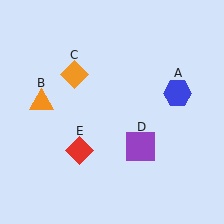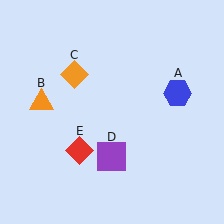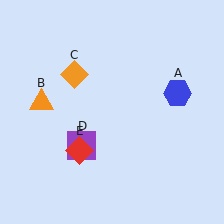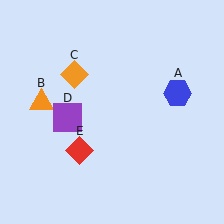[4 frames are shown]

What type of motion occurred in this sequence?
The purple square (object D) rotated clockwise around the center of the scene.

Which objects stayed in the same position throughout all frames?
Blue hexagon (object A) and orange triangle (object B) and orange diamond (object C) and red diamond (object E) remained stationary.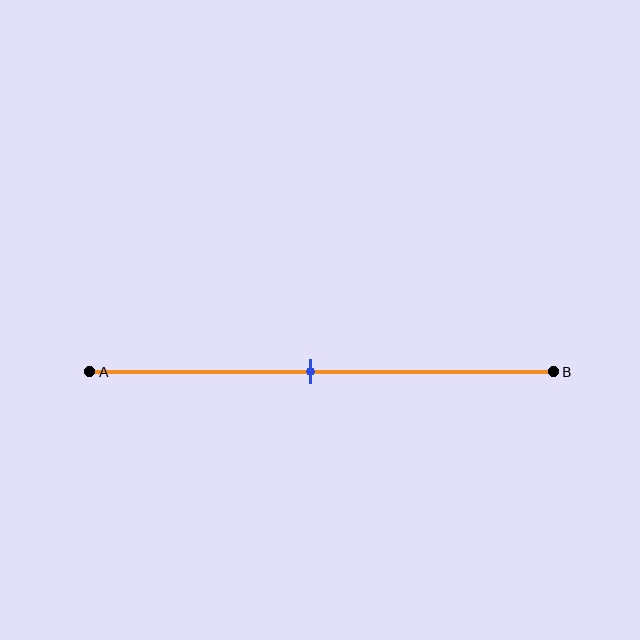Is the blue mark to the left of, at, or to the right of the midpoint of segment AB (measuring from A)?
The blue mark is approximately at the midpoint of segment AB.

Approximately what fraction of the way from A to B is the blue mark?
The blue mark is approximately 50% of the way from A to B.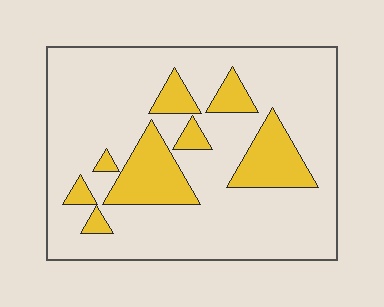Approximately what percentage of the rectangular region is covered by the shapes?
Approximately 20%.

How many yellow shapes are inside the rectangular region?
8.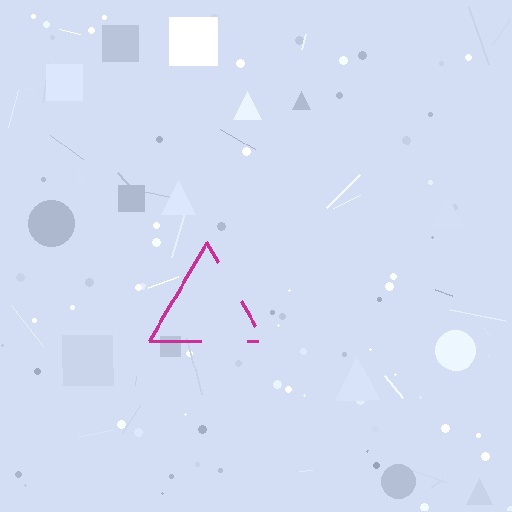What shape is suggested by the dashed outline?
The dashed outline suggests a triangle.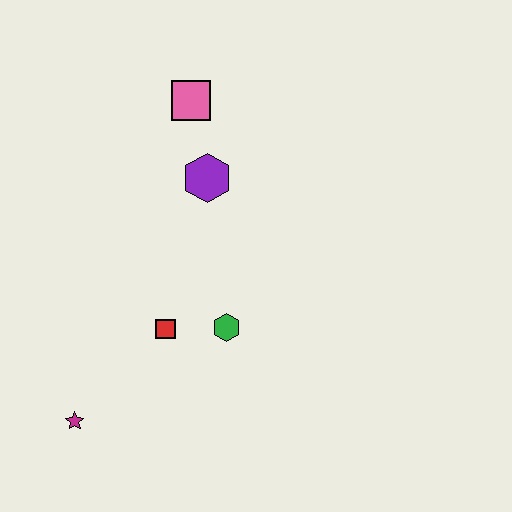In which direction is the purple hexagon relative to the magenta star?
The purple hexagon is above the magenta star.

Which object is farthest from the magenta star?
The pink square is farthest from the magenta star.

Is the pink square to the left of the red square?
No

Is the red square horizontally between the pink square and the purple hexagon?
No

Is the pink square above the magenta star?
Yes